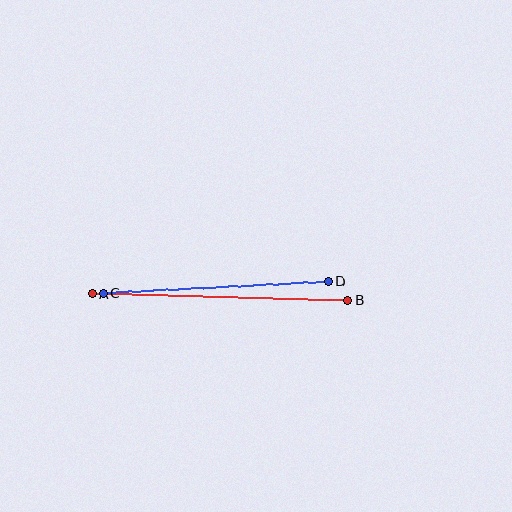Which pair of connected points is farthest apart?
Points A and B are farthest apart.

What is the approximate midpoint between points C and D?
The midpoint is at approximately (216, 287) pixels.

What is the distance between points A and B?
The distance is approximately 256 pixels.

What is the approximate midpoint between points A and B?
The midpoint is at approximately (220, 297) pixels.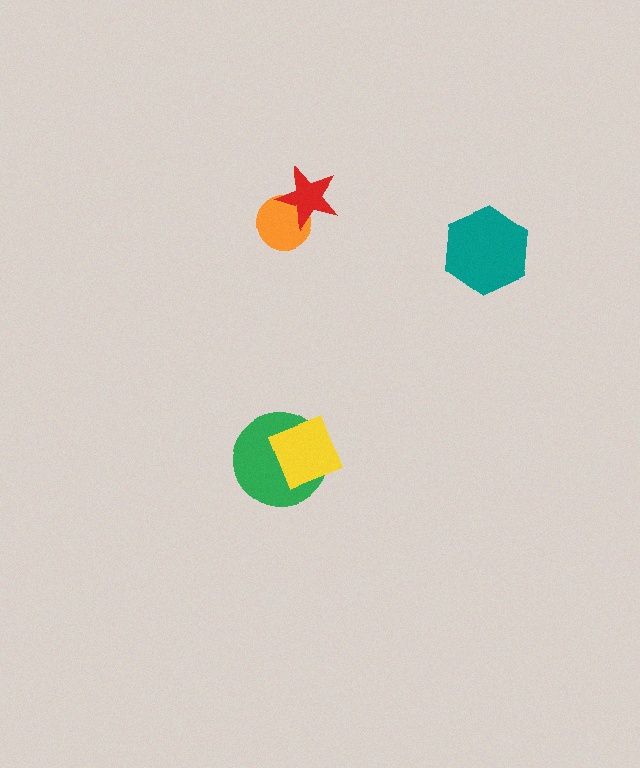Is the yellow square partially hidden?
No, no other shape covers it.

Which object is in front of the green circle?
The yellow square is in front of the green circle.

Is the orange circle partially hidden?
Yes, it is partially covered by another shape.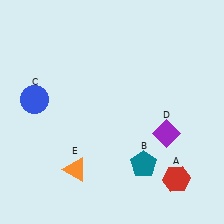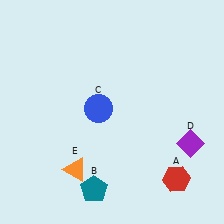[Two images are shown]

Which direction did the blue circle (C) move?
The blue circle (C) moved right.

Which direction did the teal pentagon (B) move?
The teal pentagon (B) moved left.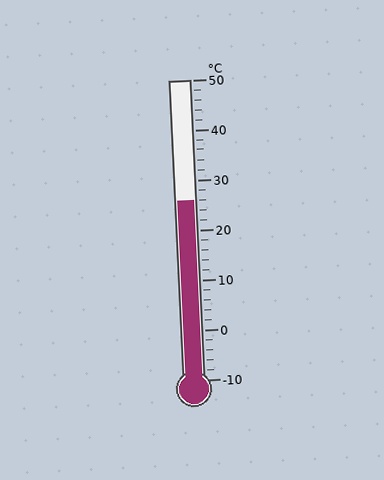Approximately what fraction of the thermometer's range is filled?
The thermometer is filled to approximately 60% of its range.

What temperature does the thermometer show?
The thermometer shows approximately 26°C.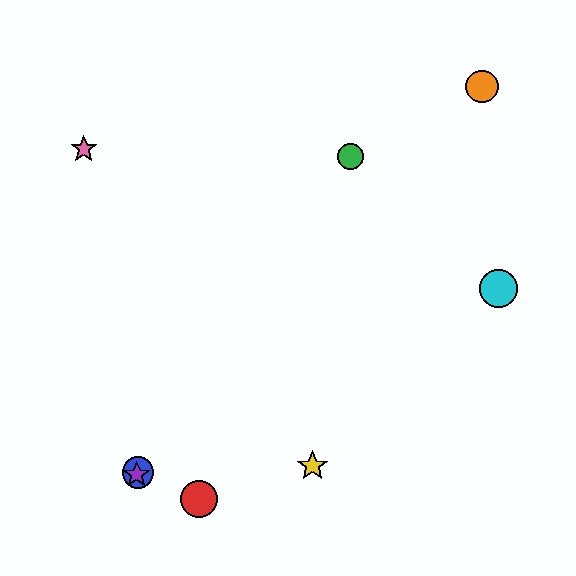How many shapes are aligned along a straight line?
3 shapes (the blue circle, the green circle, the purple star) are aligned along a straight line.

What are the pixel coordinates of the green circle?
The green circle is at (351, 157).